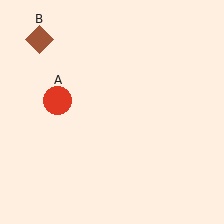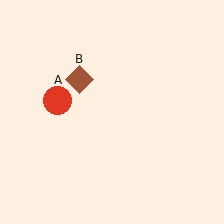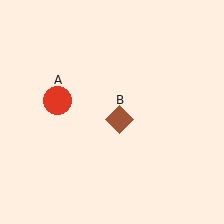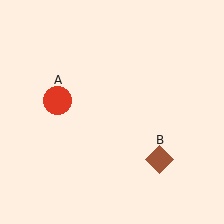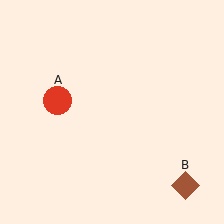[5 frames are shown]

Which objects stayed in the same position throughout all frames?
Red circle (object A) remained stationary.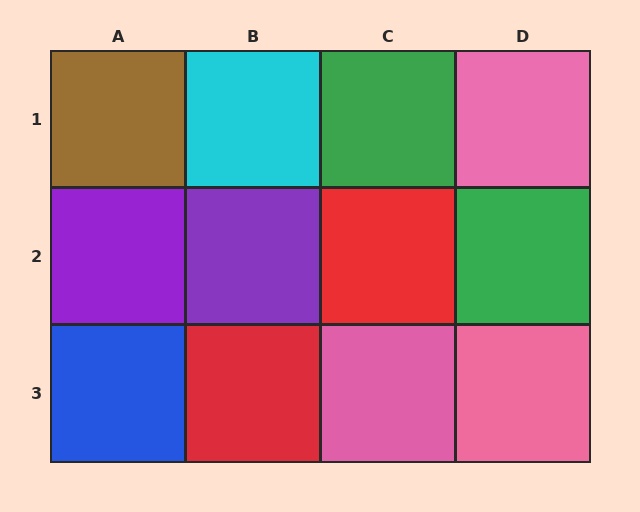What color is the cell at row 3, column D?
Pink.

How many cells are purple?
2 cells are purple.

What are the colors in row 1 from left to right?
Brown, cyan, green, pink.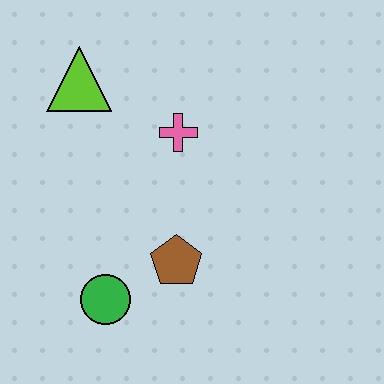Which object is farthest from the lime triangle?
The green circle is farthest from the lime triangle.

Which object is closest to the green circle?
The brown pentagon is closest to the green circle.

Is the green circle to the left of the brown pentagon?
Yes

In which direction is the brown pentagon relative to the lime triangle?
The brown pentagon is below the lime triangle.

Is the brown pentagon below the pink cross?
Yes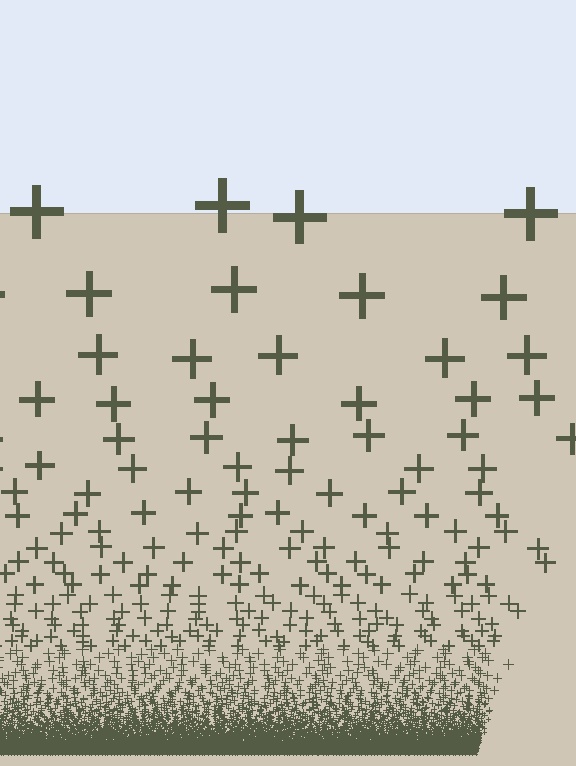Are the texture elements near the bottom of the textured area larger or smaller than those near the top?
Smaller. The gradient is inverted — elements near the bottom are smaller and denser.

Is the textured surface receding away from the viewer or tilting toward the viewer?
The surface appears to tilt toward the viewer. Texture elements get larger and sparser toward the top.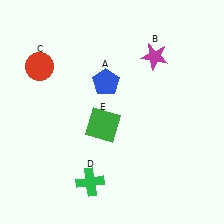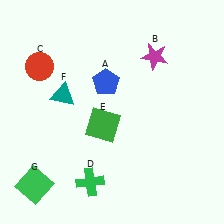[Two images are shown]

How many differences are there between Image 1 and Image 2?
There are 2 differences between the two images.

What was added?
A teal triangle (F), a green square (G) were added in Image 2.